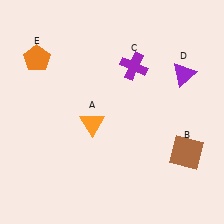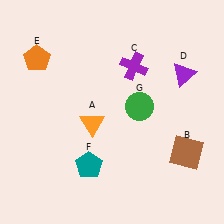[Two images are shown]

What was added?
A teal pentagon (F), a green circle (G) were added in Image 2.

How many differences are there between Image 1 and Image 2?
There are 2 differences between the two images.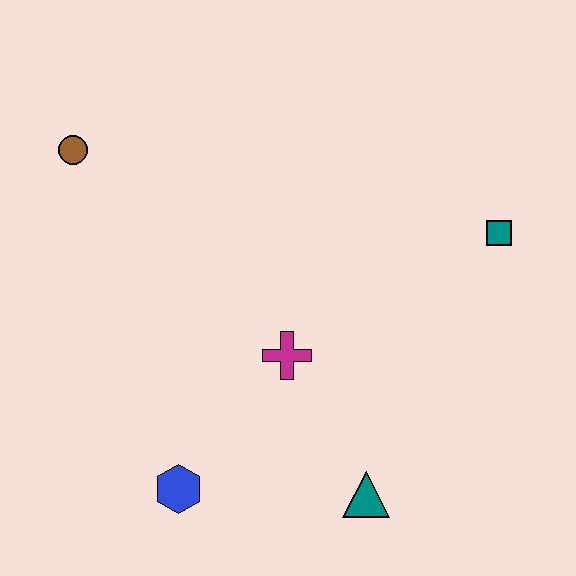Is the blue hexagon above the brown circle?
No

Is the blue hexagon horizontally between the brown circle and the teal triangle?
Yes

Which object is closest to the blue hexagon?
The magenta cross is closest to the blue hexagon.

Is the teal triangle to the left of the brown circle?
No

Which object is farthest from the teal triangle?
The brown circle is farthest from the teal triangle.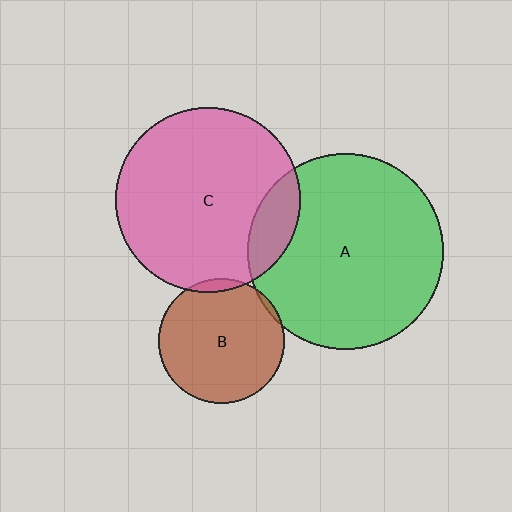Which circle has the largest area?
Circle A (green).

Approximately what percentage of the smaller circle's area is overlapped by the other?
Approximately 15%.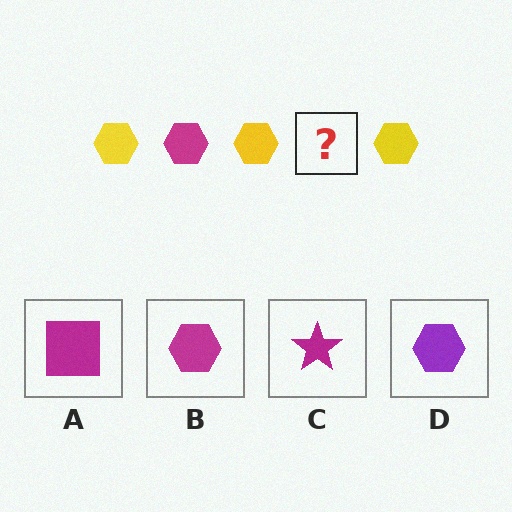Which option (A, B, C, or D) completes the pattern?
B.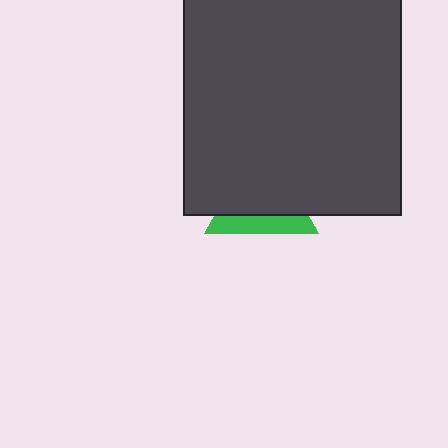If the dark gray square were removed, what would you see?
You would see the complete green triangle.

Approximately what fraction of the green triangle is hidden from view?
Roughly 67% of the green triangle is hidden behind the dark gray square.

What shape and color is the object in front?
The object in front is a dark gray square.